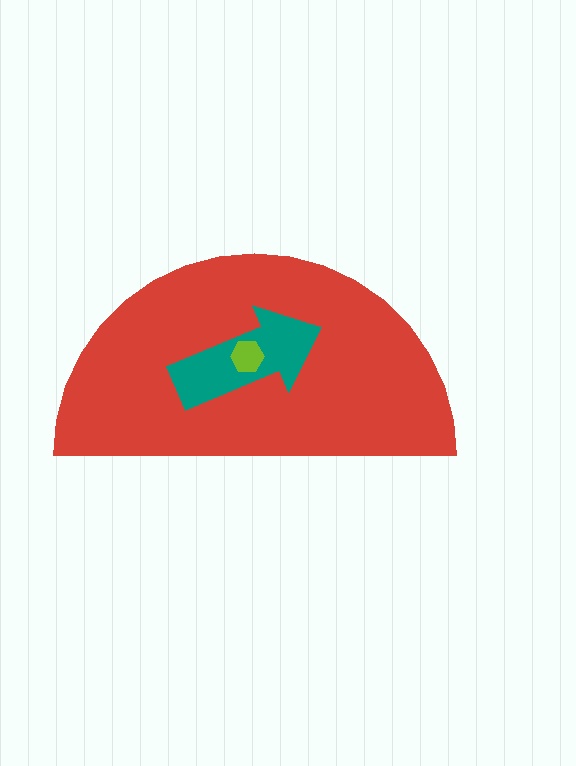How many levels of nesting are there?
3.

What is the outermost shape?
The red semicircle.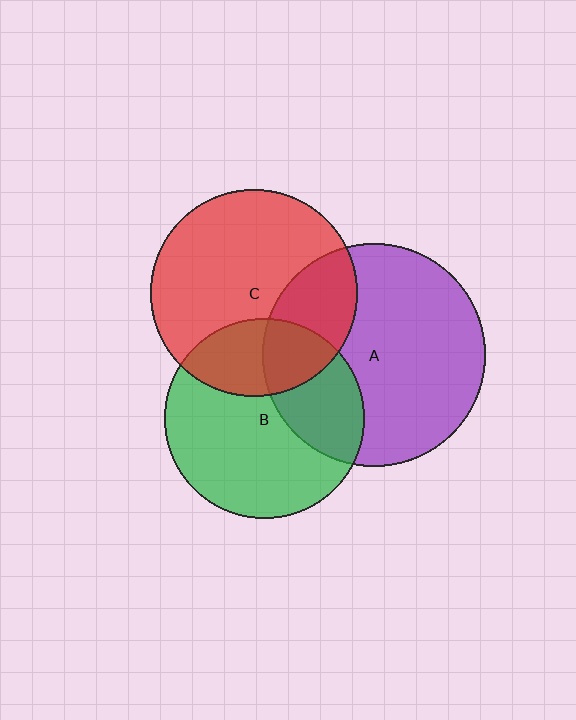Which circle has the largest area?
Circle A (purple).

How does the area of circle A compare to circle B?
Approximately 1.2 times.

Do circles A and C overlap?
Yes.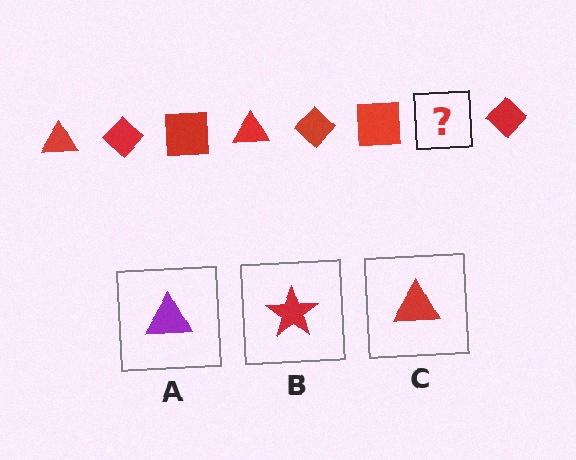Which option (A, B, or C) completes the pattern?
C.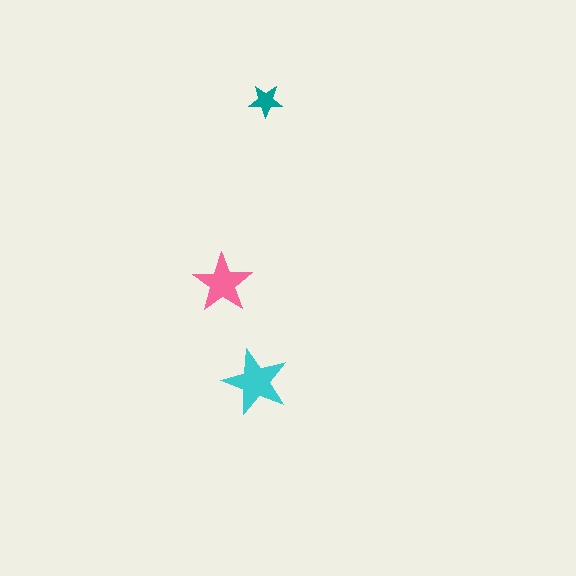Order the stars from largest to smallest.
the cyan one, the pink one, the teal one.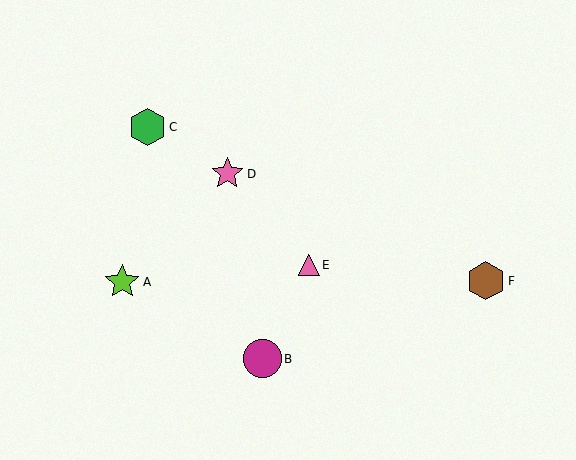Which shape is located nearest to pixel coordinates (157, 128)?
The green hexagon (labeled C) at (148, 127) is nearest to that location.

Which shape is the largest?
The brown hexagon (labeled F) is the largest.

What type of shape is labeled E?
Shape E is a pink triangle.